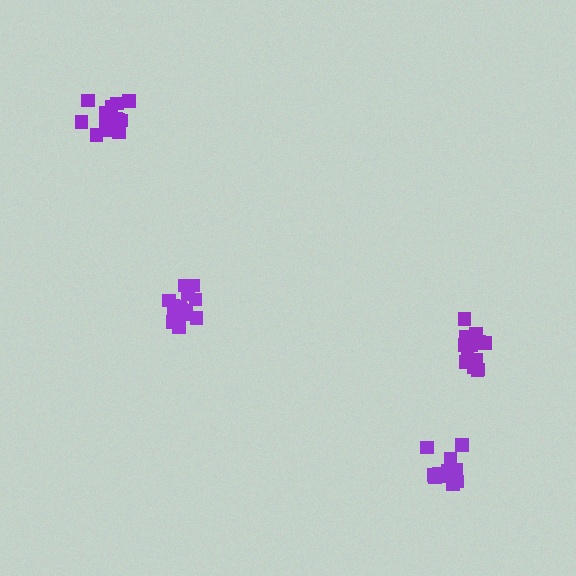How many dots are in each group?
Group 1: 12 dots, Group 2: 13 dots, Group 3: 17 dots, Group 4: 14 dots (56 total).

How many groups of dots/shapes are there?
There are 4 groups.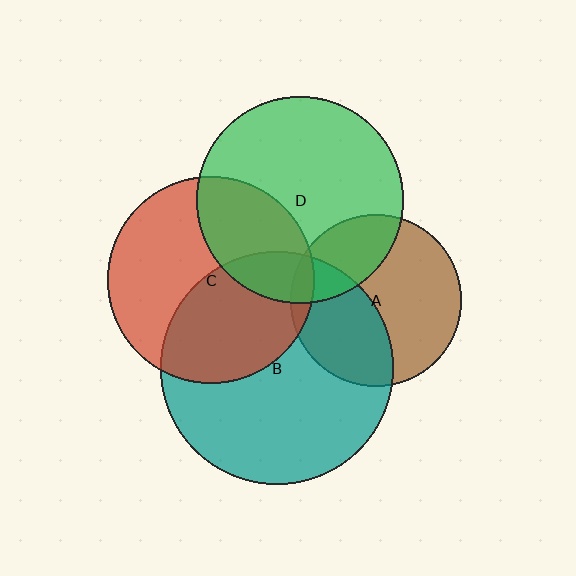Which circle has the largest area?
Circle B (teal).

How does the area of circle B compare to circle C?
Approximately 1.3 times.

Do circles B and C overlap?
Yes.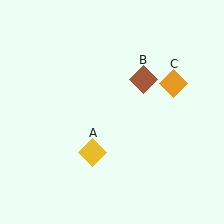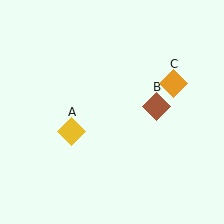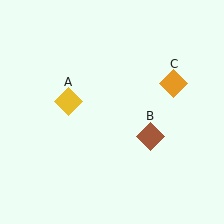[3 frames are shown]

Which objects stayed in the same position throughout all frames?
Orange diamond (object C) remained stationary.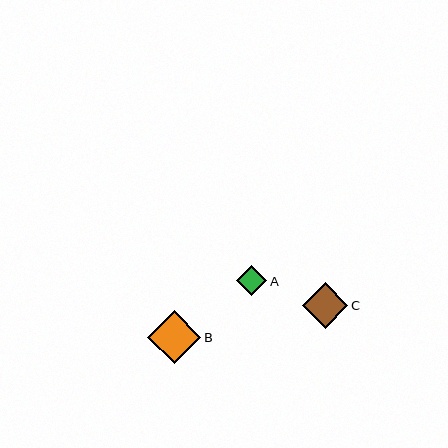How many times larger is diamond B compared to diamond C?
Diamond B is approximately 1.2 times the size of diamond C.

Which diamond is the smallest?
Diamond A is the smallest with a size of approximately 30 pixels.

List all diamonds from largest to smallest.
From largest to smallest: B, C, A.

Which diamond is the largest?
Diamond B is the largest with a size of approximately 53 pixels.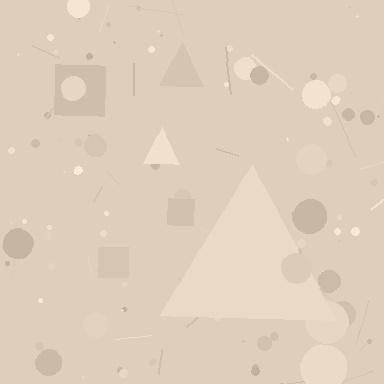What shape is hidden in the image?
A triangle is hidden in the image.